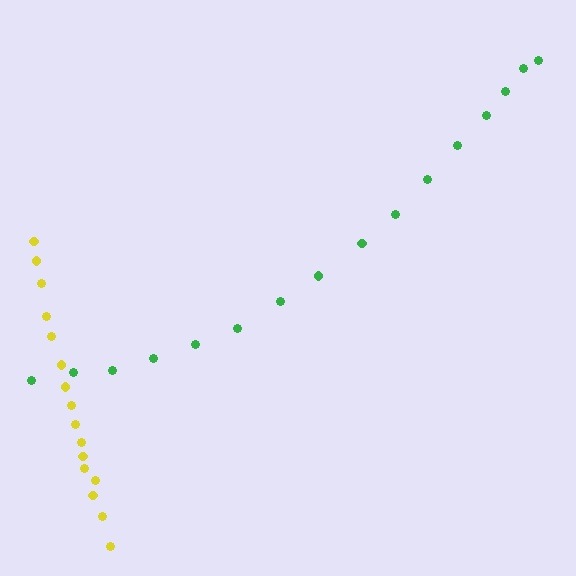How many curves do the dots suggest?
There are 2 distinct paths.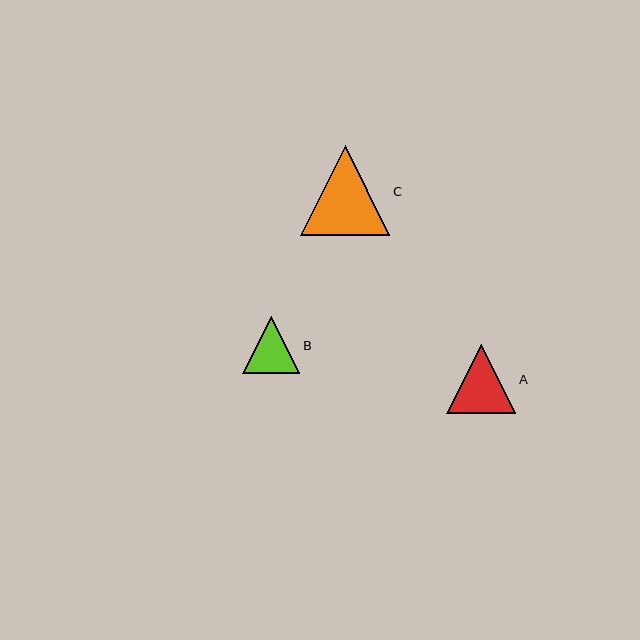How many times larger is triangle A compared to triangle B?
Triangle A is approximately 1.2 times the size of triangle B.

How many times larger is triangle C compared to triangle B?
Triangle C is approximately 1.6 times the size of triangle B.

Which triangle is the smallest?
Triangle B is the smallest with a size of approximately 57 pixels.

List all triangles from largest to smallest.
From largest to smallest: C, A, B.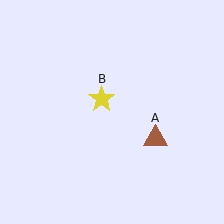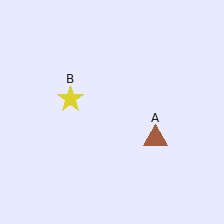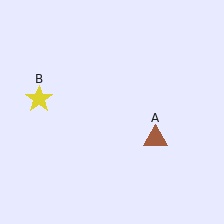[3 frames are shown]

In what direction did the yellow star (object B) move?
The yellow star (object B) moved left.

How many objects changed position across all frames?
1 object changed position: yellow star (object B).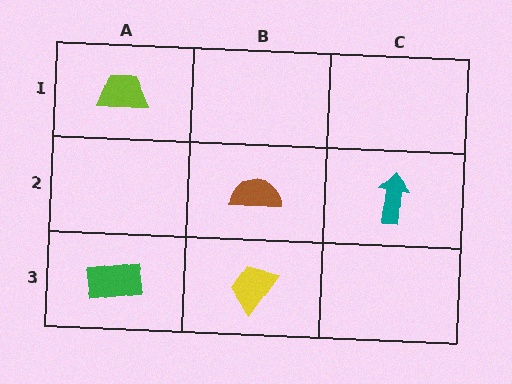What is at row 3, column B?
A yellow trapezoid.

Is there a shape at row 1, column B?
No, that cell is empty.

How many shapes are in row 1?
1 shape.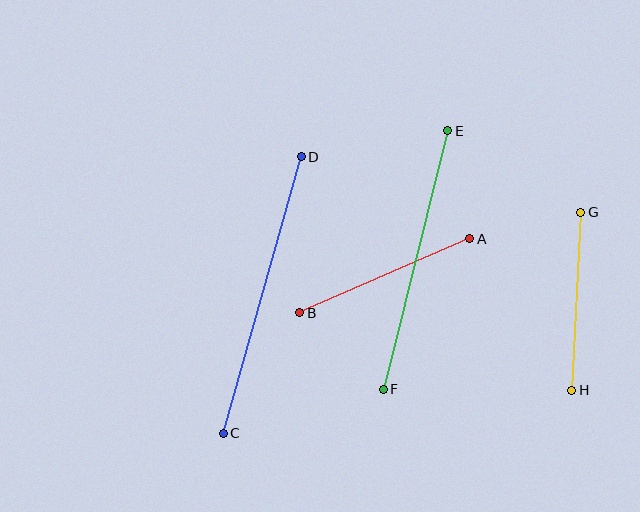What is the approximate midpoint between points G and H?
The midpoint is at approximately (576, 301) pixels.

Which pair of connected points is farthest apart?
Points C and D are farthest apart.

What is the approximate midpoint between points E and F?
The midpoint is at approximately (415, 260) pixels.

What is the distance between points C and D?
The distance is approximately 287 pixels.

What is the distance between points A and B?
The distance is approximately 186 pixels.